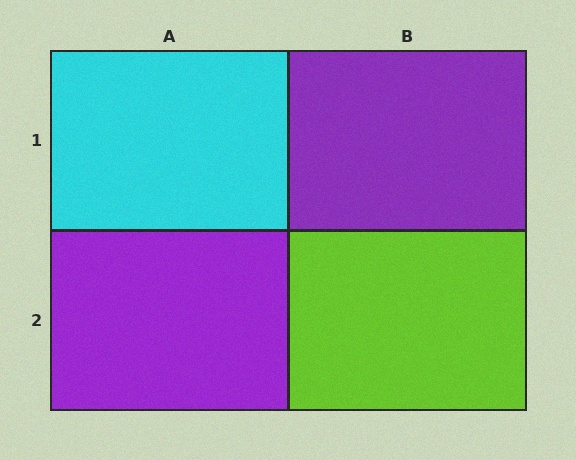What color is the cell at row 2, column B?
Lime.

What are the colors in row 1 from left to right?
Cyan, purple.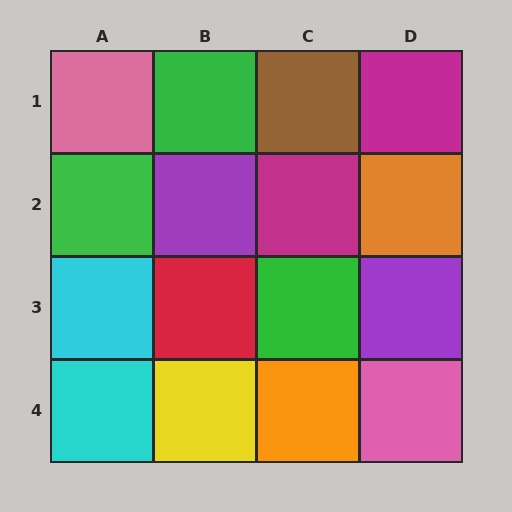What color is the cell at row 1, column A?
Pink.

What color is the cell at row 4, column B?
Yellow.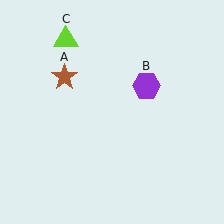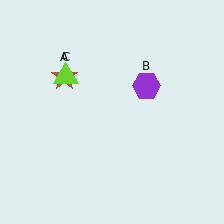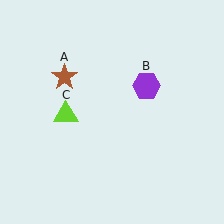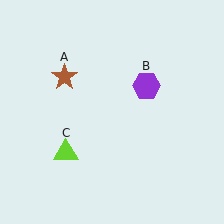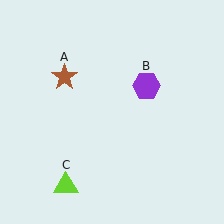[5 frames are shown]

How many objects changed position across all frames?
1 object changed position: lime triangle (object C).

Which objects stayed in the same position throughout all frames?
Brown star (object A) and purple hexagon (object B) remained stationary.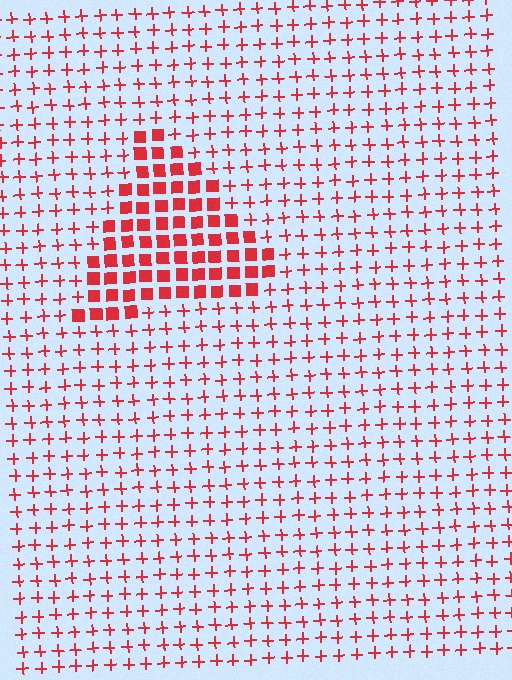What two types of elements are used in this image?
The image uses squares inside the triangle region and plus signs outside it.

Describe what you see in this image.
The image is filled with small red elements arranged in a uniform grid. A triangle-shaped region contains squares, while the surrounding area contains plus signs. The boundary is defined purely by the change in element shape.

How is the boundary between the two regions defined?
The boundary is defined by a change in element shape: squares inside vs. plus signs outside. All elements share the same color and spacing.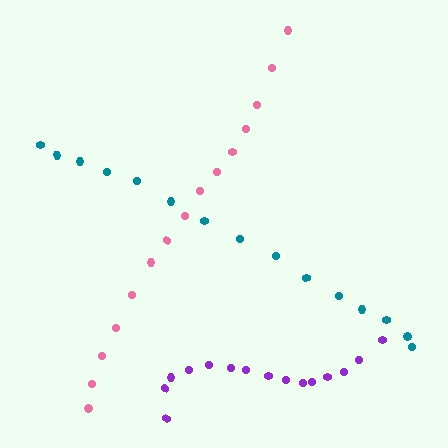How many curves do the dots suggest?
There are 3 distinct paths.